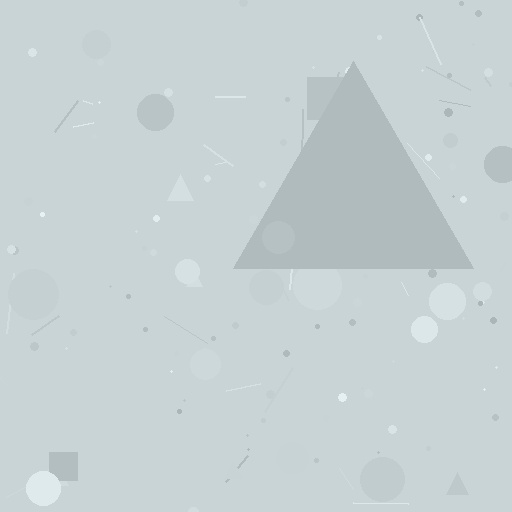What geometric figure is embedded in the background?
A triangle is embedded in the background.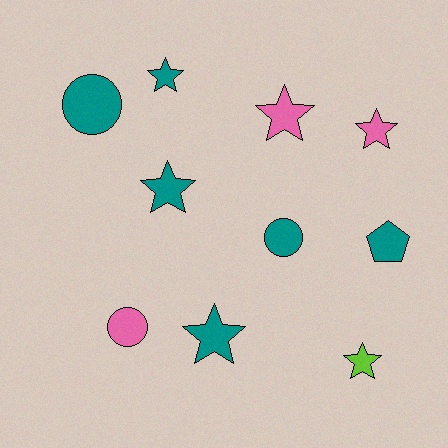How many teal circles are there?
There are 2 teal circles.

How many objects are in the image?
There are 10 objects.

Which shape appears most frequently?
Star, with 6 objects.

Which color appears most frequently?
Teal, with 6 objects.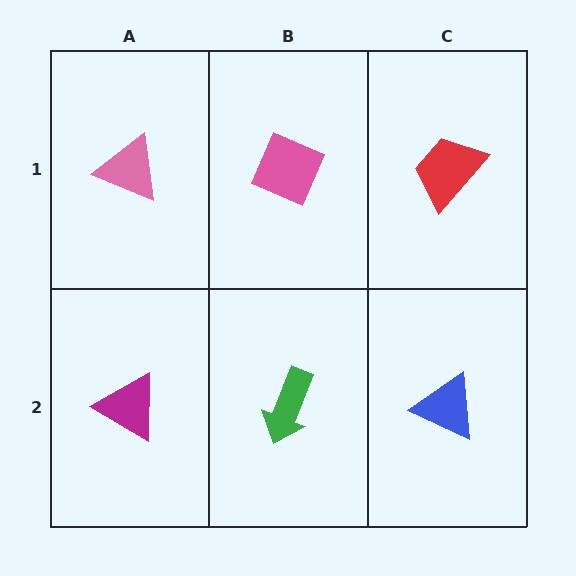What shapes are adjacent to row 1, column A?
A magenta triangle (row 2, column A), a pink diamond (row 1, column B).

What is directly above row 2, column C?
A red trapezoid.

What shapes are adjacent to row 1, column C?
A blue triangle (row 2, column C), a pink diamond (row 1, column B).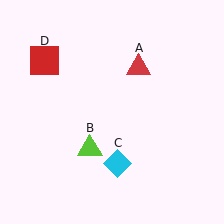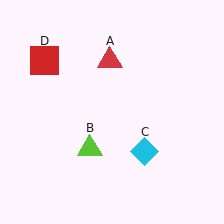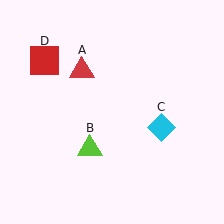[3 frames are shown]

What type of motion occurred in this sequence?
The red triangle (object A), cyan diamond (object C) rotated counterclockwise around the center of the scene.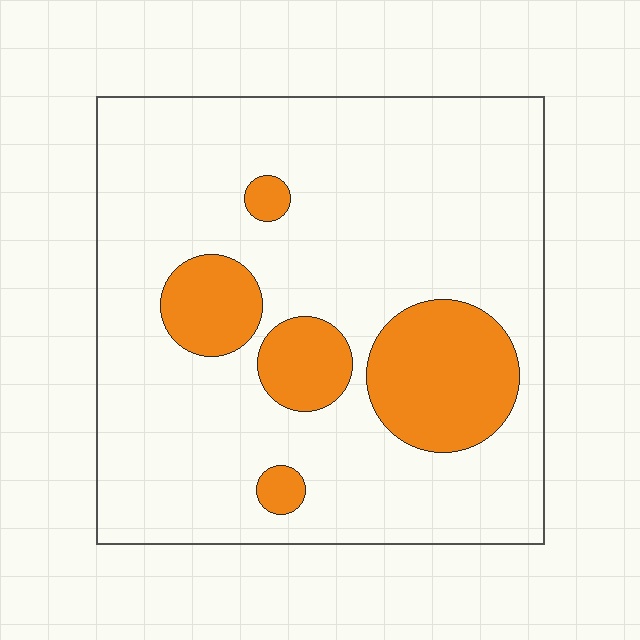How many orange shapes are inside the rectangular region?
5.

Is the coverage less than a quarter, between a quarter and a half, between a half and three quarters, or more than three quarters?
Less than a quarter.